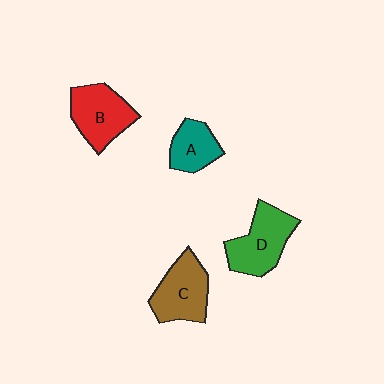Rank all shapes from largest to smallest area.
From largest to smallest: D (green), C (brown), B (red), A (teal).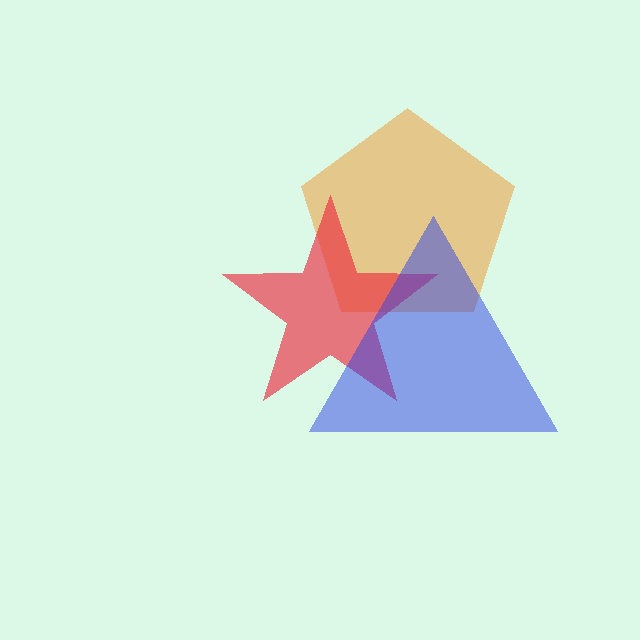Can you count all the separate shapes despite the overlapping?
Yes, there are 3 separate shapes.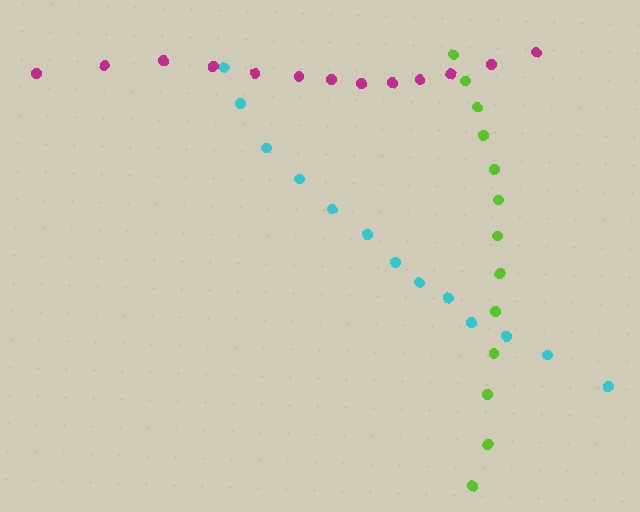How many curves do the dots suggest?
There are 3 distinct paths.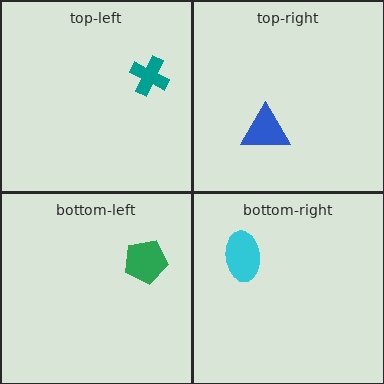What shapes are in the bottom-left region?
The green pentagon.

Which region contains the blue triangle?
The top-right region.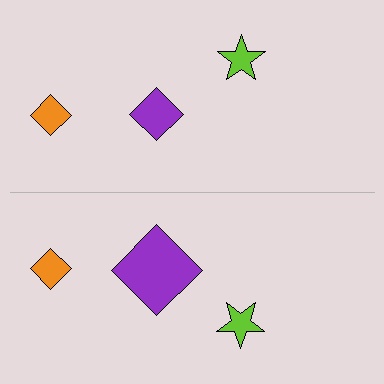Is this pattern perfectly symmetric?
No, the pattern is not perfectly symmetric. The purple diamond on the bottom side has a different size than its mirror counterpart.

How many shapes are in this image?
There are 6 shapes in this image.